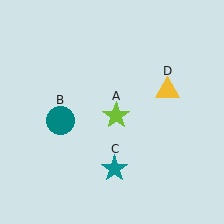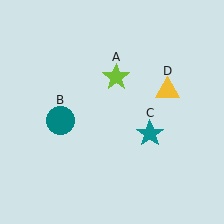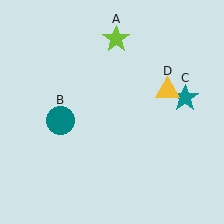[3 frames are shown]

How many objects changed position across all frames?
2 objects changed position: lime star (object A), teal star (object C).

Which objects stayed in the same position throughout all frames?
Teal circle (object B) and yellow triangle (object D) remained stationary.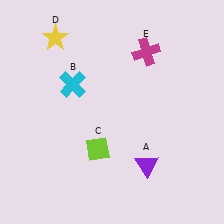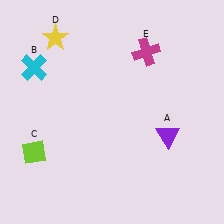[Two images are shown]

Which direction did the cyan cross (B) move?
The cyan cross (B) moved left.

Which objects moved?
The objects that moved are: the purple triangle (A), the cyan cross (B), the lime diamond (C).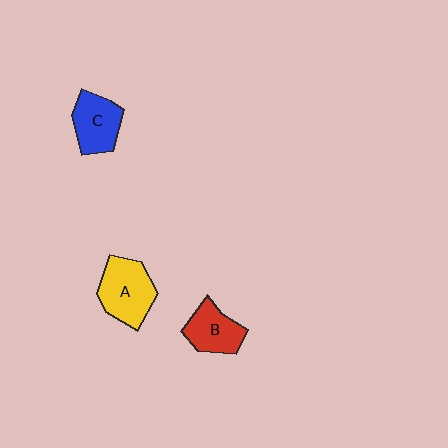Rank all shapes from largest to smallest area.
From largest to smallest: A (yellow), C (blue), B (red).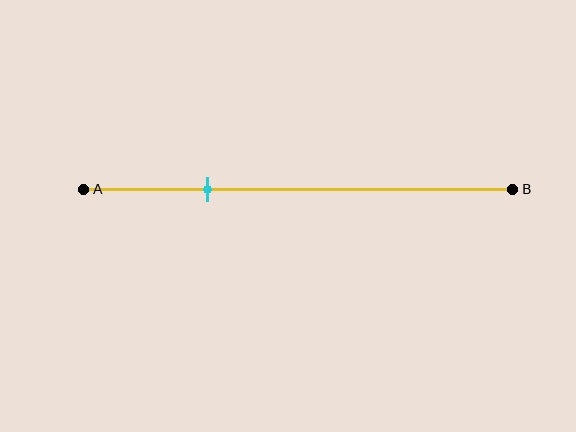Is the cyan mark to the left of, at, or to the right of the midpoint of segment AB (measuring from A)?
The cyan mark is to the left of the midpoint of segment AB.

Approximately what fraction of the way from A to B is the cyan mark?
The cyan mark is approximately 30% of the way from A to B.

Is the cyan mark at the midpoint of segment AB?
No, the mark is at about 30% from A, not at the 50% midpoint.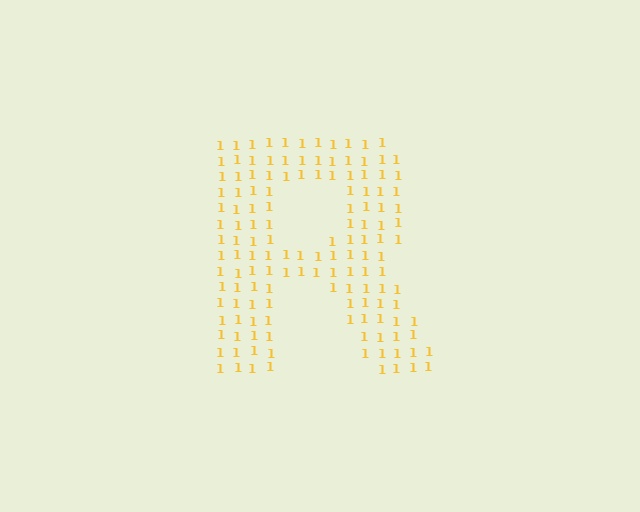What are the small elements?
The small elements are digit 1's.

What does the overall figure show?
The overall figure shows the letter R.